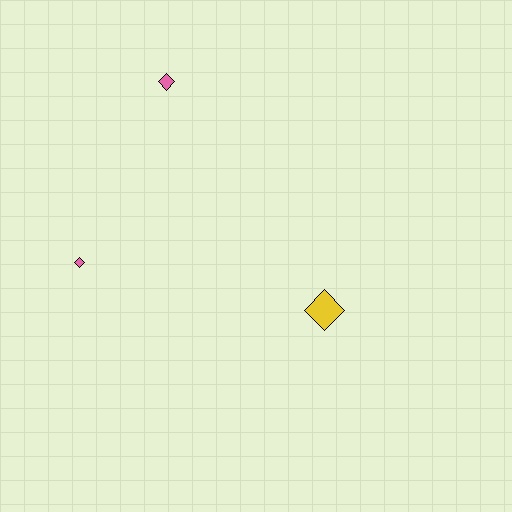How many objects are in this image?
There are 3 objects.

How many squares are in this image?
There are no squares.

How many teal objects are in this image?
There are no teal objects.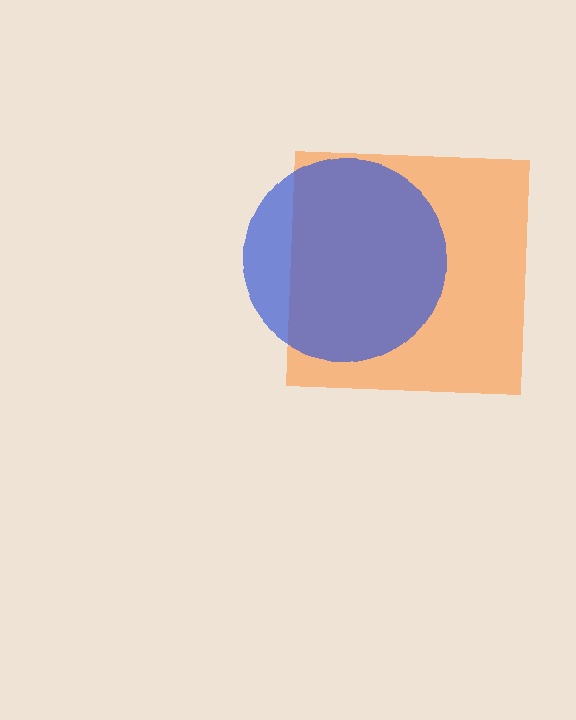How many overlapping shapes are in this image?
There are 2 overlapping shapes in the image.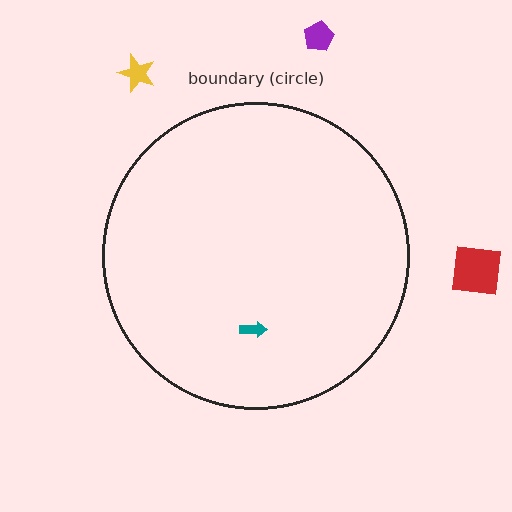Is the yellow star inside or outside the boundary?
Outside.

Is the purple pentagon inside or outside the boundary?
Outside.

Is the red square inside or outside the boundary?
Outside.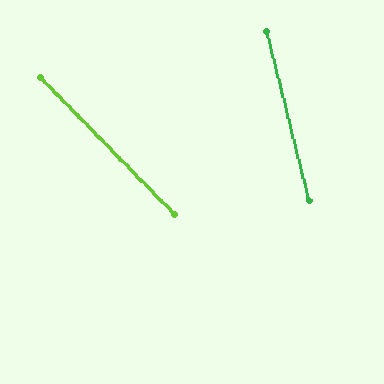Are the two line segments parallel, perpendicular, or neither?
Neither parallel nor perpendicular — they differ by about 30°.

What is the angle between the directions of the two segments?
Approximately 30 degrees.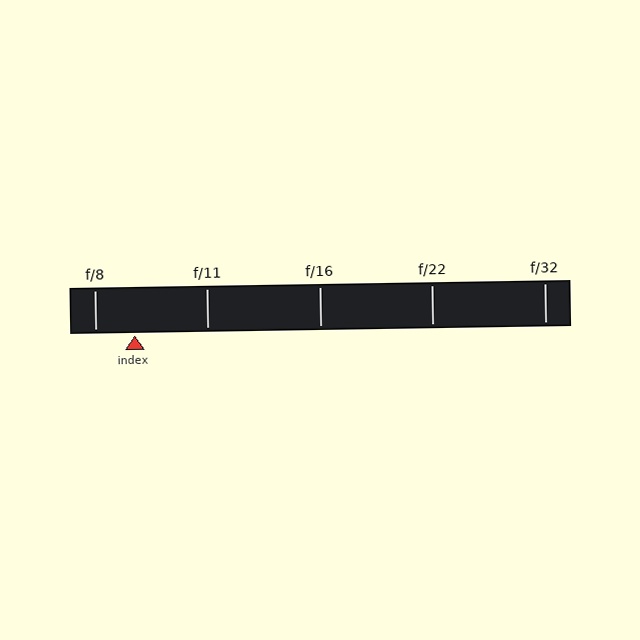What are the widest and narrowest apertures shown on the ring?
The widest aperture shown is f/8 and the narrowest is f/32.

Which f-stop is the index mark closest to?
The index mark is closest to f/8.